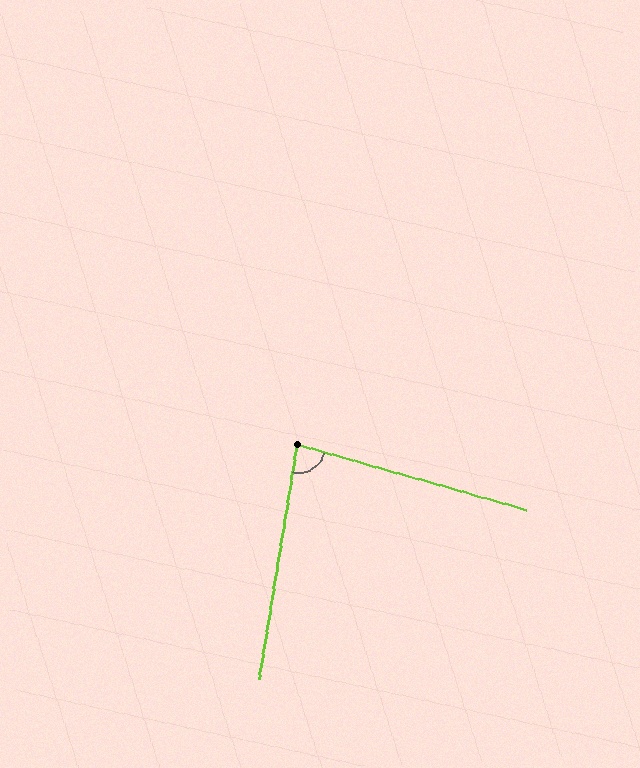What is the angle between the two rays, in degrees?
Approximately 83 degrees.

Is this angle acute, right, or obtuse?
It is acute.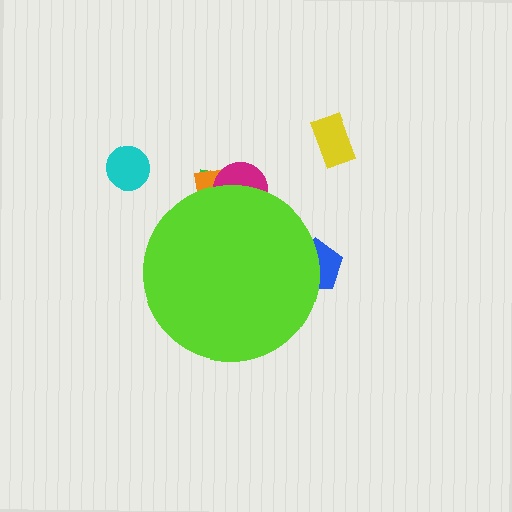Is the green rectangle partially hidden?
Yes, the green rectangle is partially hidden behind the lime circle.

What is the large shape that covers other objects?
A lime circle.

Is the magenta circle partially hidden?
Yes, the magenta circle is partially hidden behind the lime circle.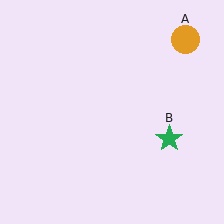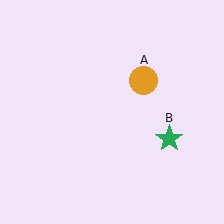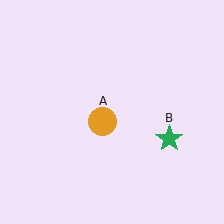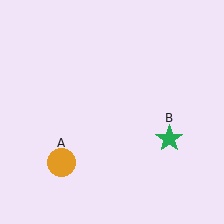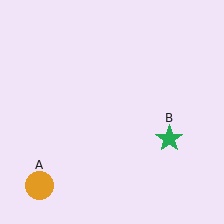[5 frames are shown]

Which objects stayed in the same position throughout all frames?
Green star (object B) remained stationary.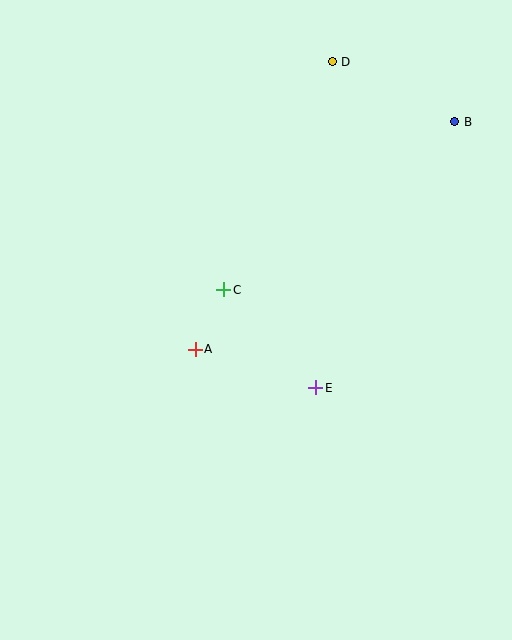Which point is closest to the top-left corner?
Point D is closest to the top-left corner.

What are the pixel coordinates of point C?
Point C is at (224, 290).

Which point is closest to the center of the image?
Point C at (224, 290) is closest to the center.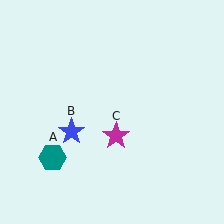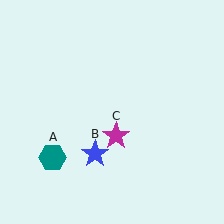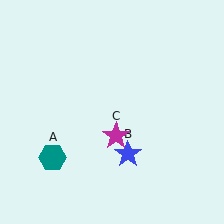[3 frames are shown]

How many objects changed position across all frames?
1 object changed position: blue star (object B).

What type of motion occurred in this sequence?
The blue star (object B) rotated counterclockwise around the center of the scene.